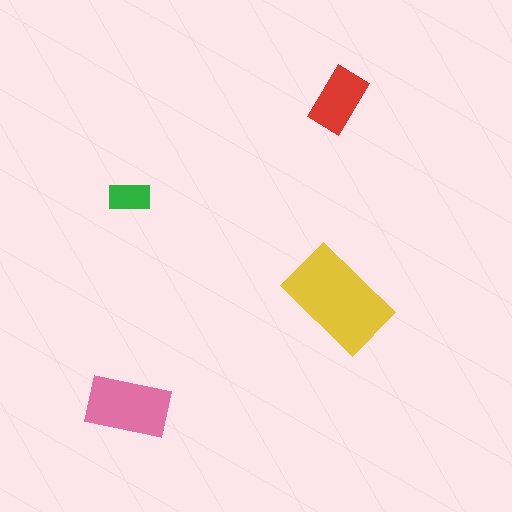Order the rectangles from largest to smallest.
the yellow one, the pink one, the red one, the green one.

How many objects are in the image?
There are 4 objects in the image.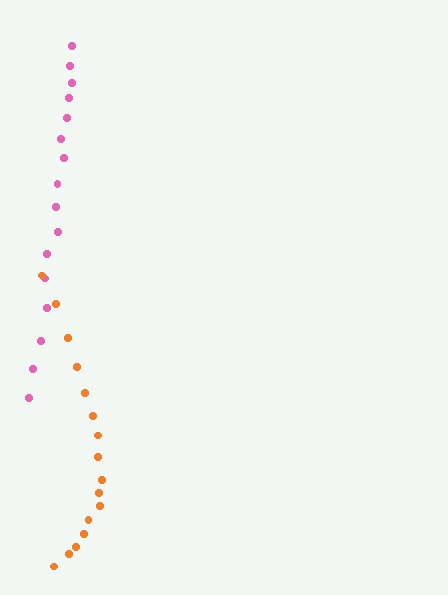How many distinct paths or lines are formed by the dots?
There are 2 distinct paths.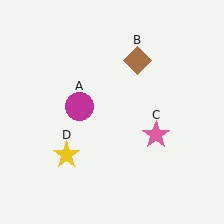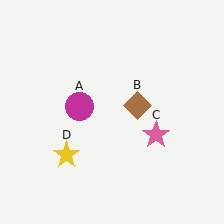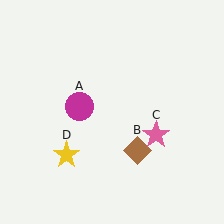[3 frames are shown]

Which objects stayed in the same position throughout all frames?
Magenta circle (object A) and pink star (object C) and yellow star (object D) remained stationary.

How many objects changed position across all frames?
1 object changed position: brown diamond (object B).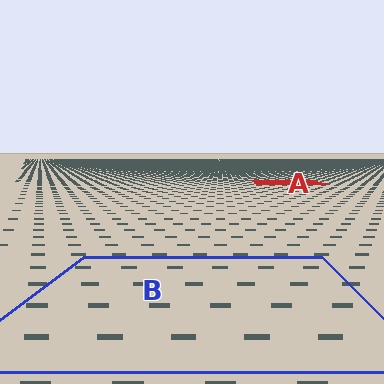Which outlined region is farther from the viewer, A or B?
Region A is farther from the viewer — the texture elements inside it appear smaller and more densely packed.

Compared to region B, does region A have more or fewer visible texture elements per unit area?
Region A has more texture elements per unit area — they are packed more densely because it is farther away.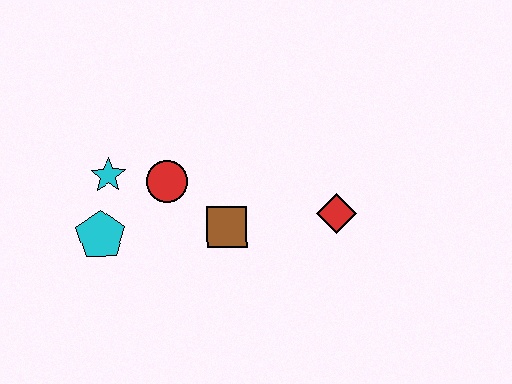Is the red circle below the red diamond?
No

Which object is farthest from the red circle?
The red diamond is farthest from the red circle.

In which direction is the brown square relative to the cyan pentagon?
The brown square is to the right of the cyan pentagon.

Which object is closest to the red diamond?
The brown square is closest to the red diamond.